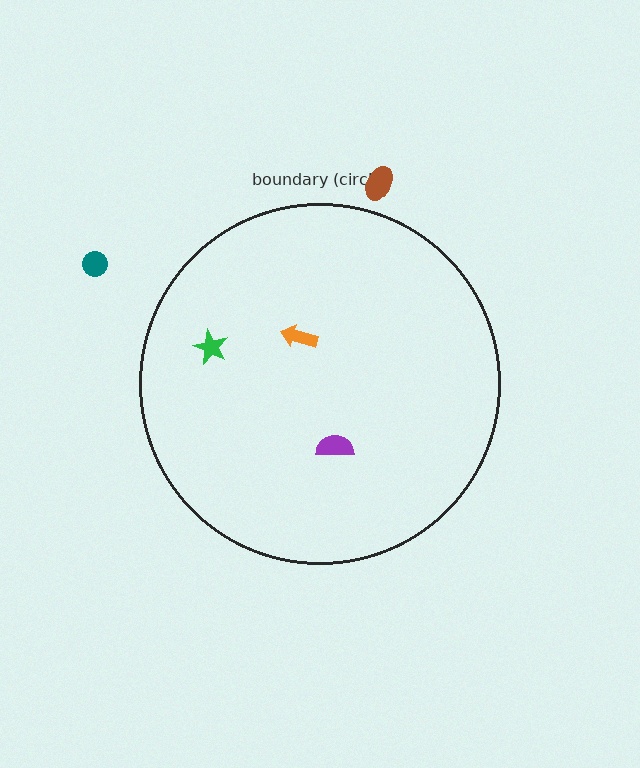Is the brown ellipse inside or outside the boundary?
Outside.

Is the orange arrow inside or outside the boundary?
Inside.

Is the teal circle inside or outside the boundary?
Outside.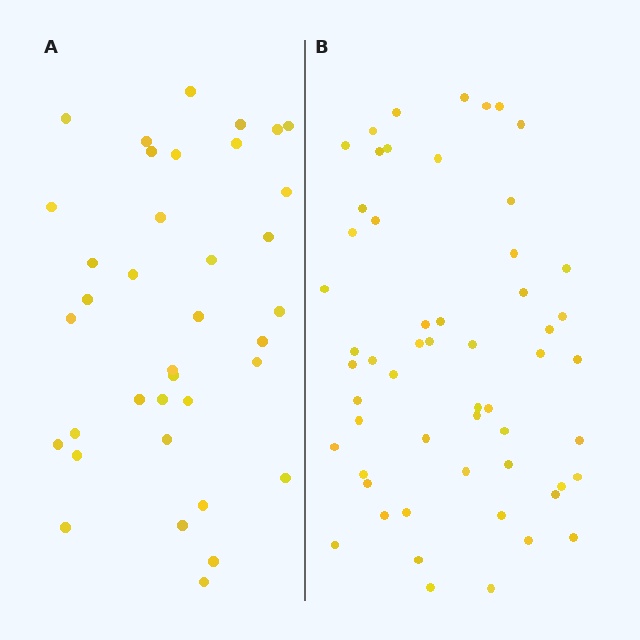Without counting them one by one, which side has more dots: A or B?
Region B (the right region) has more dots.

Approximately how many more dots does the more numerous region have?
Region B has approximately 20 more dots than region A.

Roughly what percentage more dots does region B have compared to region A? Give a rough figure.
About 50% more.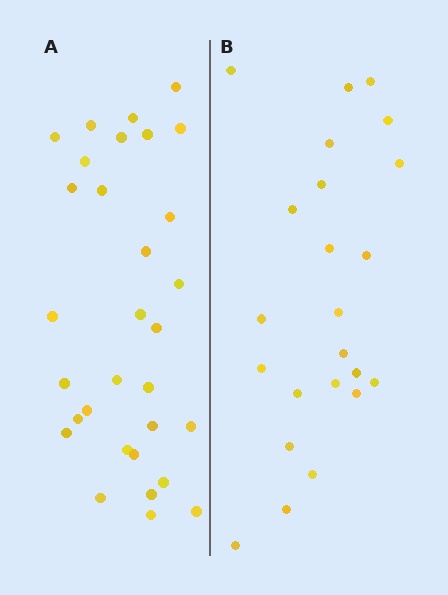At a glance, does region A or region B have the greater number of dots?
Region A (the left region) has more dots.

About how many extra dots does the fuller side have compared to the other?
Region A has roughly 8 or so more dots than region B.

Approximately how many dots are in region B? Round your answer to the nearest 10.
About 20 dots. (The exact count is 23, which rounds to 20.)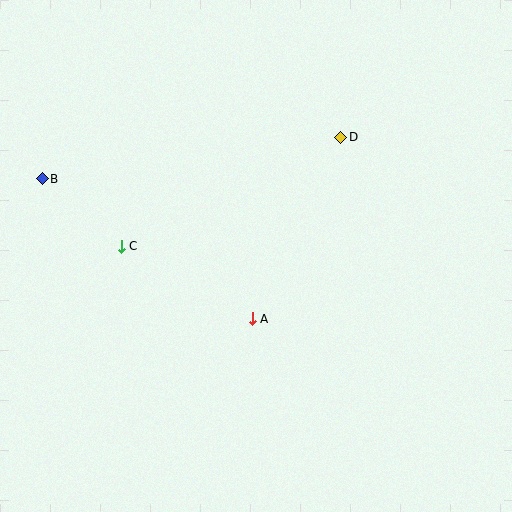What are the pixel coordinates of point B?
Point B is at (42, 179).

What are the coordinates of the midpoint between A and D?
The midpoint between A and D is at (296, 228).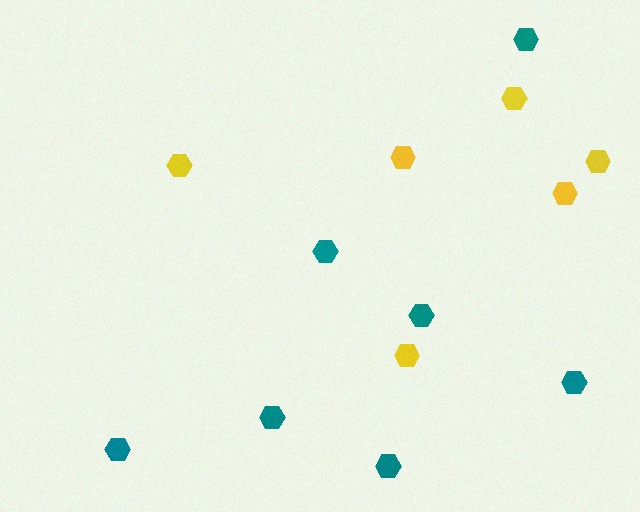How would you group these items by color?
There are 2 groups: one group of teal hexagons (7) and one group of yellow hexagons (6).